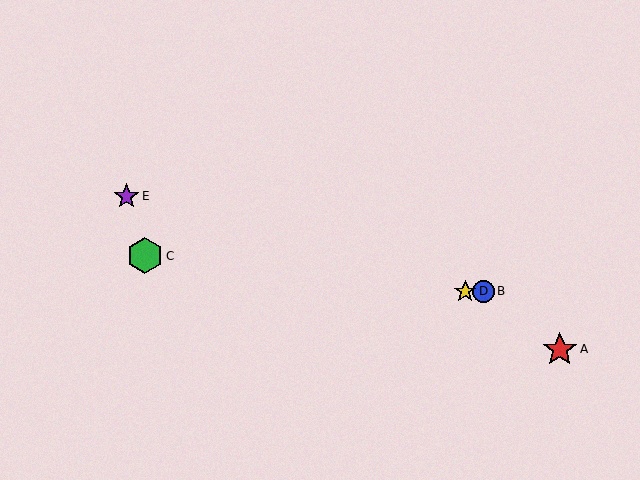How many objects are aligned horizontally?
2 objects (B, D) are aligned horizontally.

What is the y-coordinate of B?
Object B is at y≈292.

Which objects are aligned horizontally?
Objects B, D are aligned horizontally.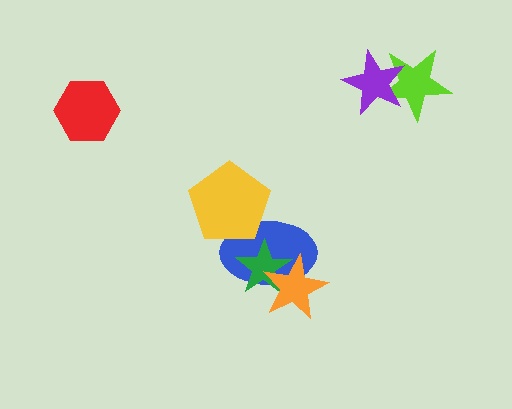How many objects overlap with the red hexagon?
0 objects overlap with the red hexagon.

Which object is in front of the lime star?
The purple star is in front of the lime star.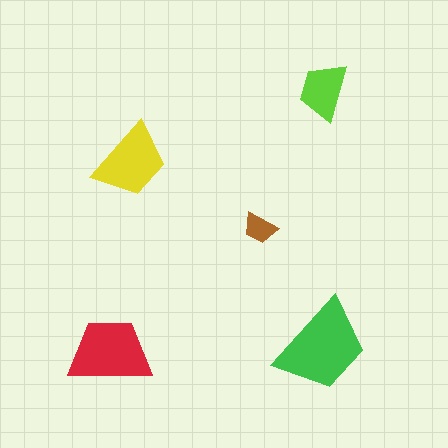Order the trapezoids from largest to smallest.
the green one, the red one, the yellow one, the lime one, the brown one.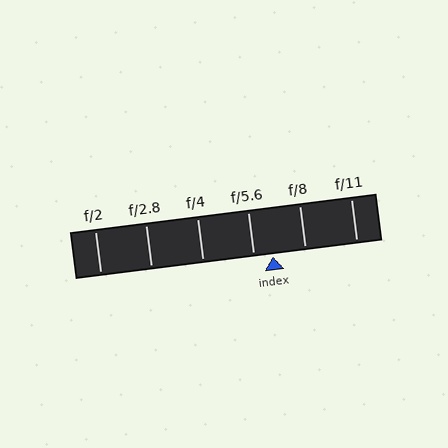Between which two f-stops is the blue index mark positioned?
The index mark is between f/5.6 and f/8.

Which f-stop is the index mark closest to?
The index mark is closest to f/5.6.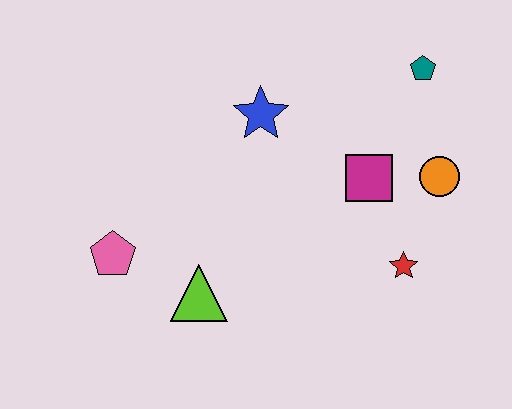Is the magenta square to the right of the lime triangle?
Yes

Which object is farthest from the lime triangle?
The teal pentagon is farthest from the lime triangle.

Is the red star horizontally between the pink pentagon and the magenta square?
No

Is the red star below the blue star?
Yes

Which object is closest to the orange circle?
The magenta square is closest to the orange circle.